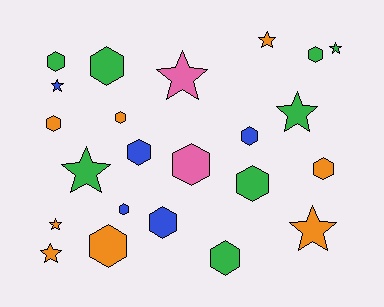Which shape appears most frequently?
Hexagon, with 14 objects.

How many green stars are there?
There are 3 green stars.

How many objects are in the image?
There are 23 objects.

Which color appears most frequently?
Green, with 8 objects.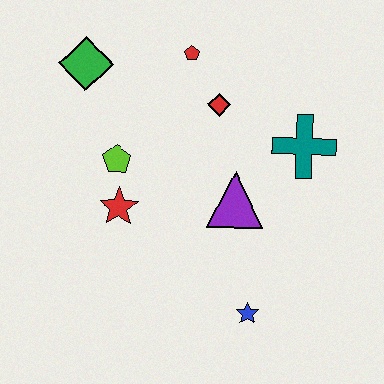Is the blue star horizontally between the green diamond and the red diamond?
No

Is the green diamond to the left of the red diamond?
Yes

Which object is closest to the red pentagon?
The red diamond is closest to the red pentagon.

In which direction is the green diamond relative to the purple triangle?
The green diamond is to the left of the purple triangle.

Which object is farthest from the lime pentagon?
The blue star is farthest from the lime pentagon.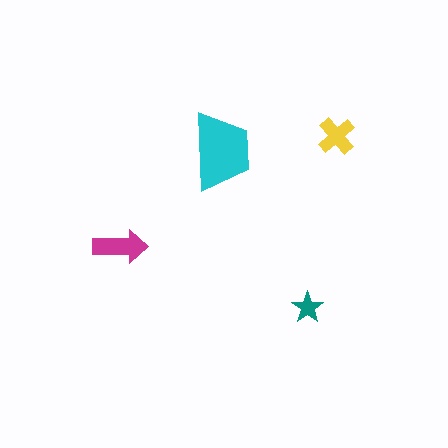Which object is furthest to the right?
The yellow cross is rightmost.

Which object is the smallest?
The teal star.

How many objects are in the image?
There are 4 objects in the image.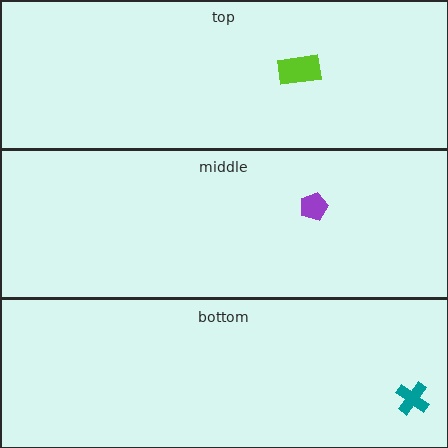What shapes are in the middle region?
The purple pentagon.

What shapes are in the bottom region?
The teal cross.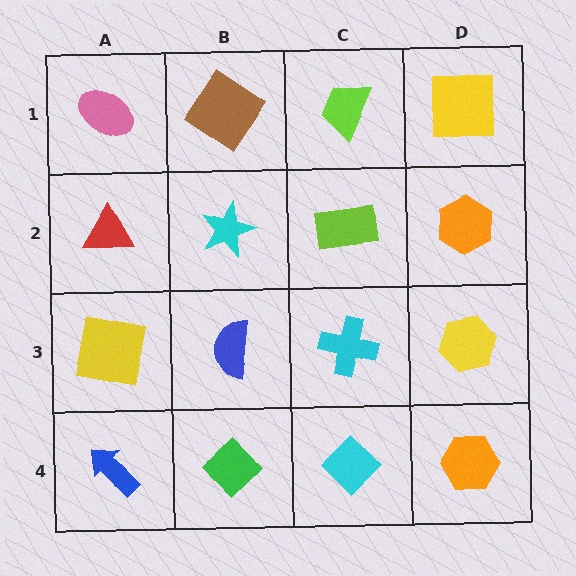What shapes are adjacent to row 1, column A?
A red triangle (row 2, column A), a brown diamond (row 1, column B).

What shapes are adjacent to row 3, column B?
A cyan star (row 2, column B), a green diamond (row 4, column B), a yellow square (row 3, column A), a cyan cross (row 3, column C).